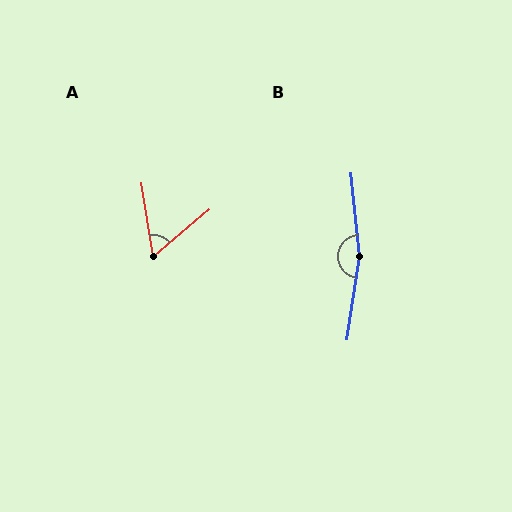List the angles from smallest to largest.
A (59°), B (166°).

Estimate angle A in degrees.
Approximately 59 degrees.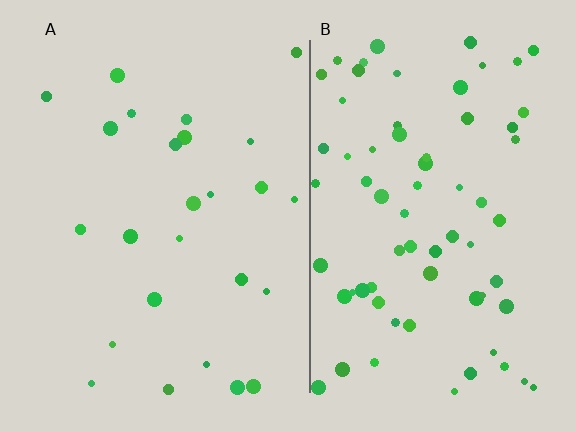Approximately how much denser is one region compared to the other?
Approximately 2.8× — region B over region A.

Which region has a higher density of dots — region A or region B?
B (the right).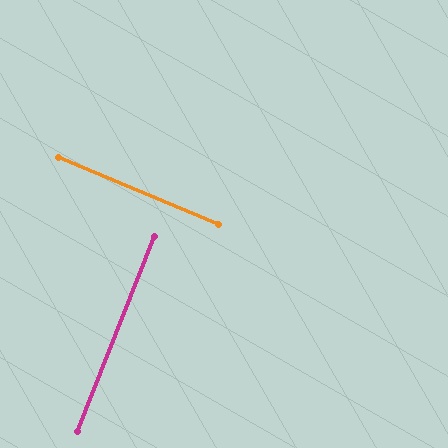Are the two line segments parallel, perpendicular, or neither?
Perpendicular — they meet at approximately 89°.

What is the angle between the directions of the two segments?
Approximately 89 degrees.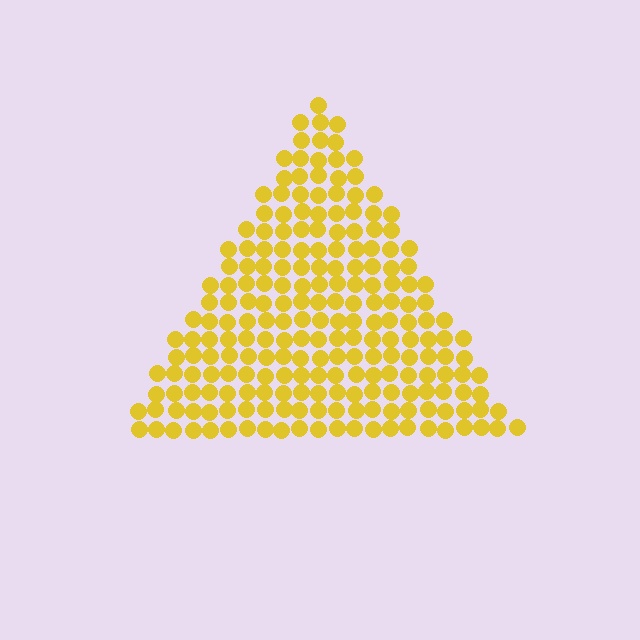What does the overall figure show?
The overall figure shows a triangle.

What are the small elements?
The small elements are circles.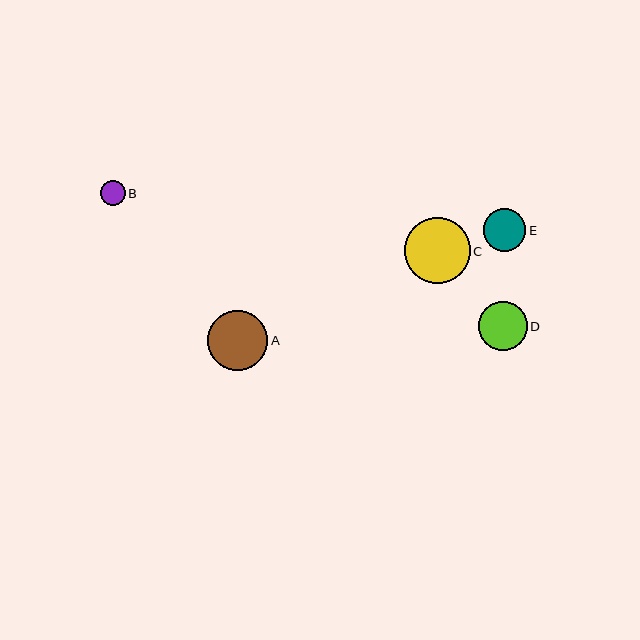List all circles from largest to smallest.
From largest to smallest: C, A, D, E, B.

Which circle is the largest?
Circle C is the largest with a size of approximately 66 pixels.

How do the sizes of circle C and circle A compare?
Circle C and circle A are approximately the same size.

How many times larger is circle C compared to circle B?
Circle C is approximately 2.7 times the size of circle B.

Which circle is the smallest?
Circle B is the smallest with a size of approximately 25 pixels.